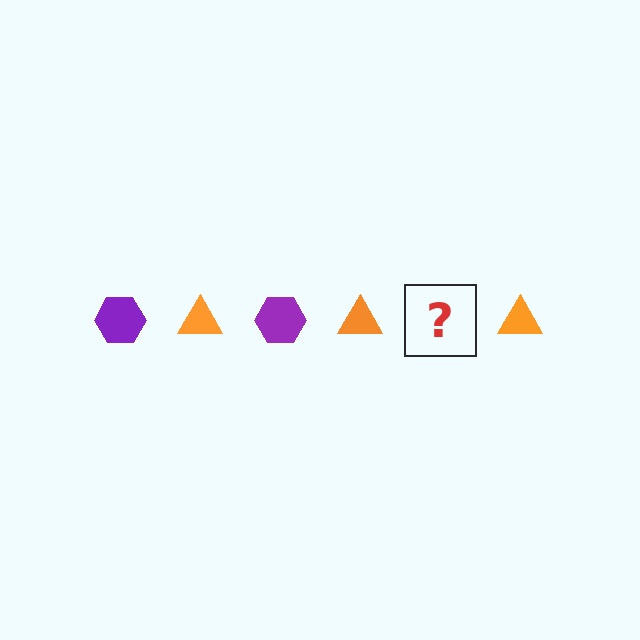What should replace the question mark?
The question mark should be replaced with a purple hexagon.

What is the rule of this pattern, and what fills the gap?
The rule is that the pattern alternates between purple hexagon and orange triangle. The gap should be filled with a purple hexagon.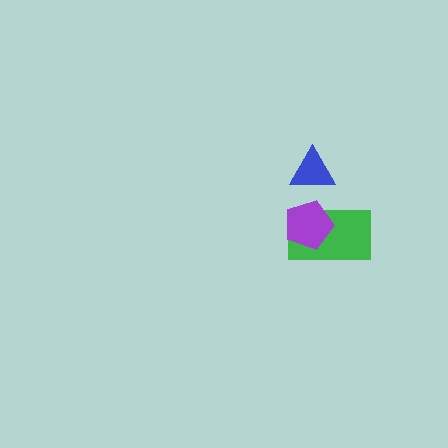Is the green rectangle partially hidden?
Yes, it is partially covered by another shape.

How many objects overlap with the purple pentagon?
1 object overlaps with the purple pentagon.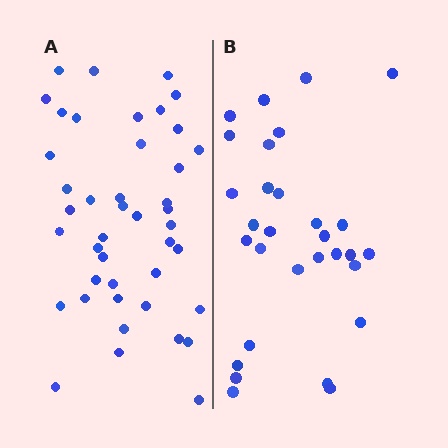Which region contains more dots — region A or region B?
Region A (the left region) has more dots.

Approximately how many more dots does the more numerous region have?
Region A has approximately 15 more dots than region B.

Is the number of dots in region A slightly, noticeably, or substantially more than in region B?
Region A has noticeably more, but not dramatically so. The ratio is roughly 1.4 to 1.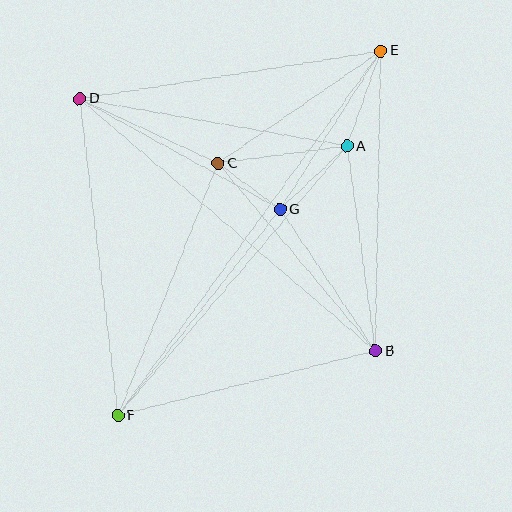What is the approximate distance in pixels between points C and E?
The distance between C and E is approximately 198 pixels.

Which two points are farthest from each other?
Points E and F are farthest from each other.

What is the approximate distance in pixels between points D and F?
The distance between D and F is approximately 320 pixels.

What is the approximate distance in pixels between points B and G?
The distance between B and G is approximately 171 pixels.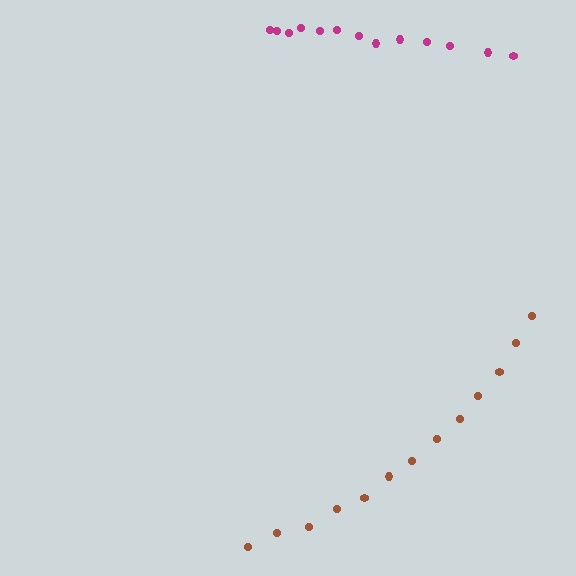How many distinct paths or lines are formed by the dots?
There are 2 distinct paths.